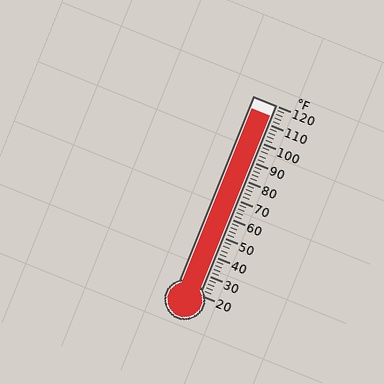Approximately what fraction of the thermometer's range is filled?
The thermometer is filled to approximately 95% of its range.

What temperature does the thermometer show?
The thermometer shows approximately 114°F.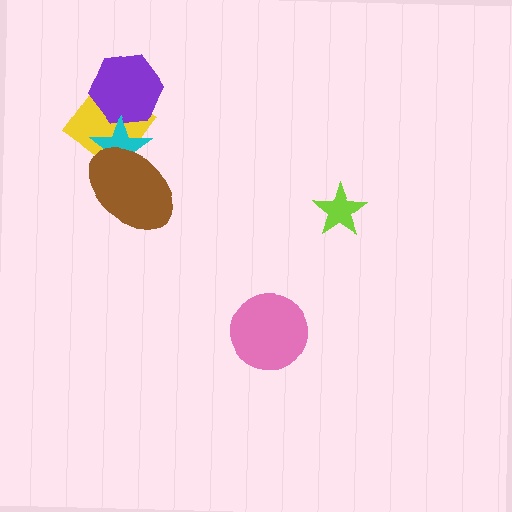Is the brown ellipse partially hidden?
No, no other shape covers it.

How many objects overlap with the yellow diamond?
3 objects overlap with the yellow diamond.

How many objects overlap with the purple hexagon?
2 objects overlap with the purple hexagon.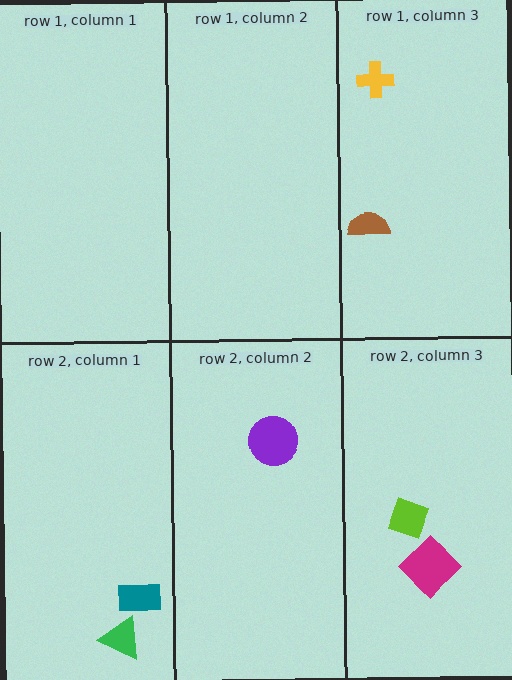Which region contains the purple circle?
The row 2, column 2 region.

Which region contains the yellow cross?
The row 1, column 3 region.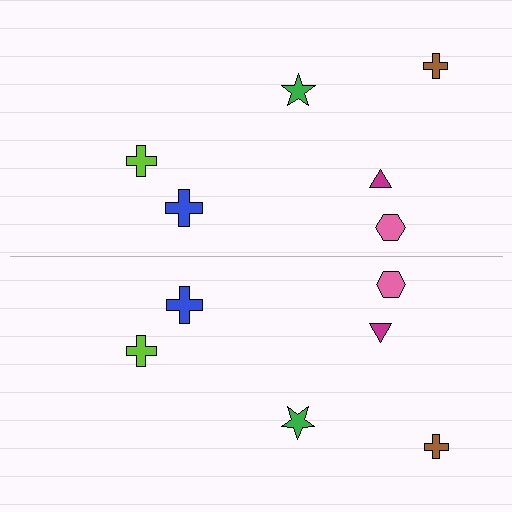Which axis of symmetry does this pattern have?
The pattern has a horizontal axis of symmetry running through the center of the image.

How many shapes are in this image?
There are 12 shapes in this image.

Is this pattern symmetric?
Yes, this pattern has bilateral (reflection) symmetry.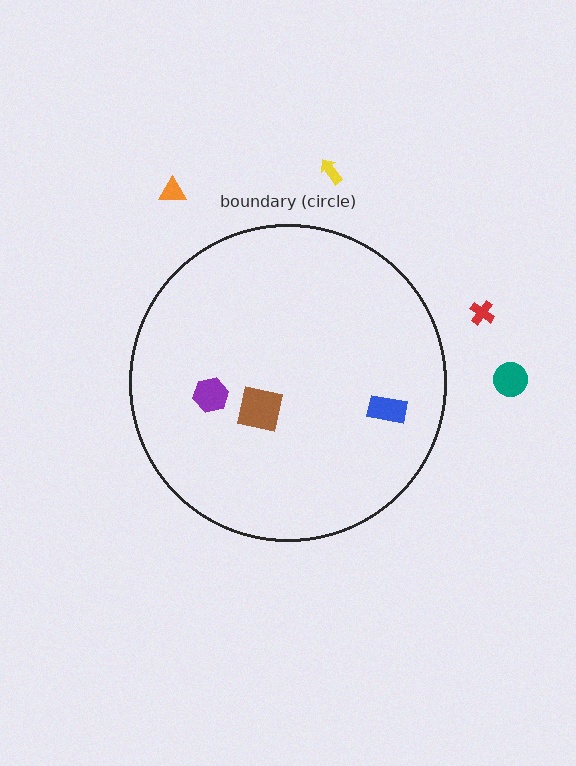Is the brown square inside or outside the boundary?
Inside.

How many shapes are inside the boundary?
3 inside, 4 outside.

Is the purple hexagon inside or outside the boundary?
Inside.